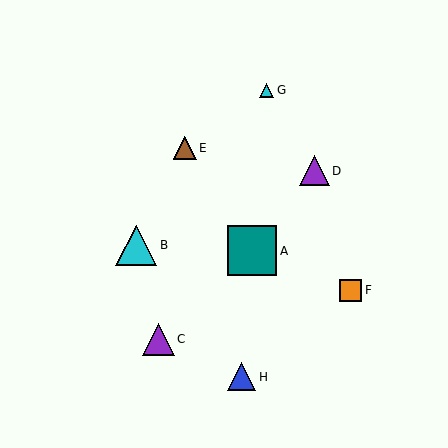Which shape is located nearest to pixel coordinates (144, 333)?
The purple triangle (labeled C) at (158, 339) is nearest to that location.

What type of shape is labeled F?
Shape F is an orange square.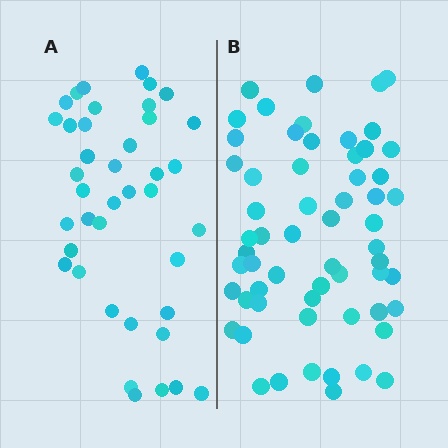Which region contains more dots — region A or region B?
Region B (the right region) has more dots.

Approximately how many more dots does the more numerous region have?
Region B has approximately 20 more dots than region A.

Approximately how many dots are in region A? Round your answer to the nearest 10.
About 40 dots.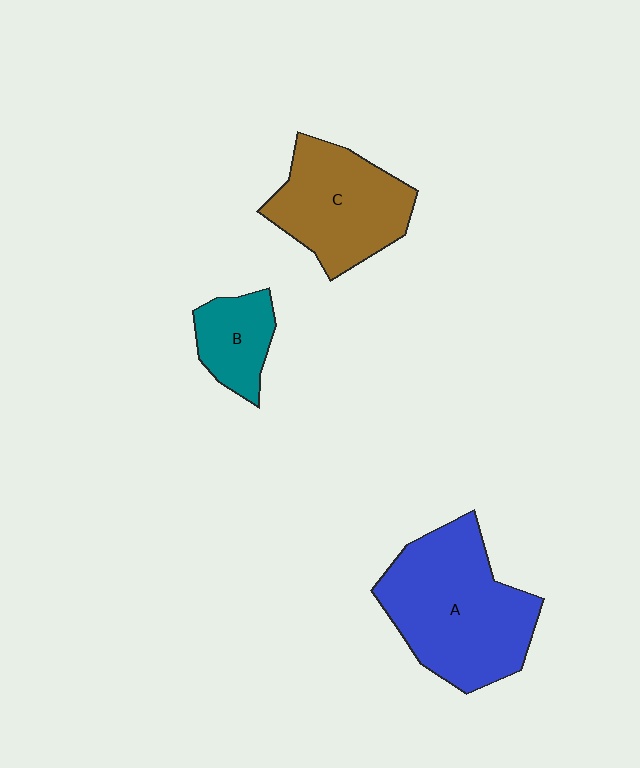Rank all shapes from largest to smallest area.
From largest to smallest: A (blue), C (brown), B (teal).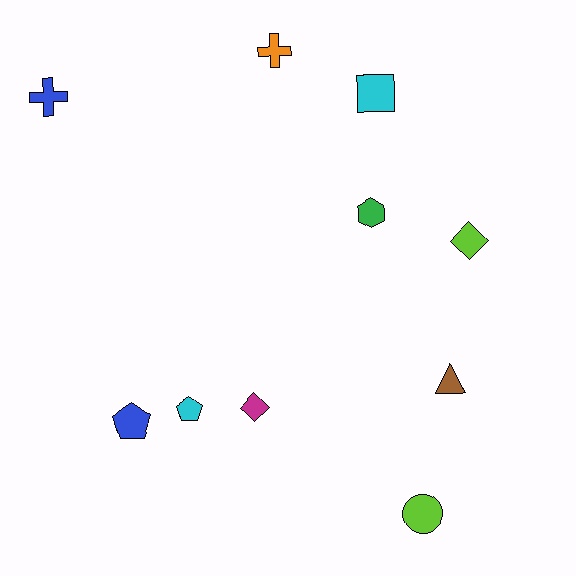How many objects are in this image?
There are 10 objects.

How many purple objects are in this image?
There are no purple objects.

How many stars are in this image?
There are no stars.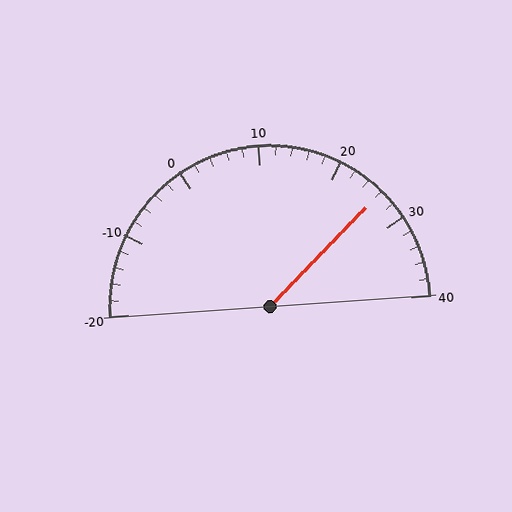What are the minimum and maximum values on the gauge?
The gauge ranges from -20 to 40.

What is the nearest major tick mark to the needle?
The nearest major tick mark is 30.